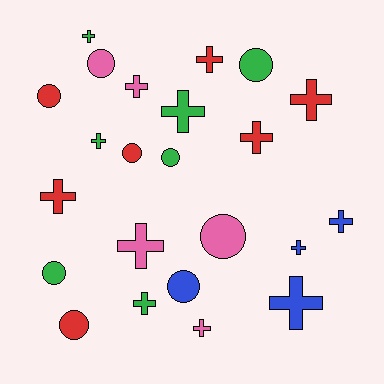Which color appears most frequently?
Red, with 7 objects.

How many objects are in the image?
There are 23 objects.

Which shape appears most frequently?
Cross, with 14 objects.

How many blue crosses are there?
There are 3 blue crosses.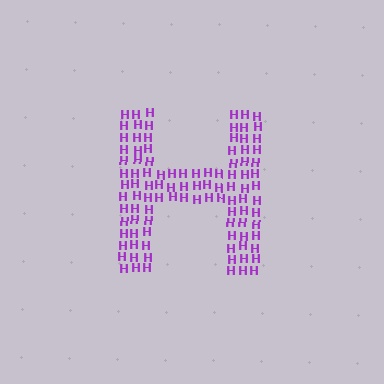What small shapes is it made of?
It is made of small letter H's.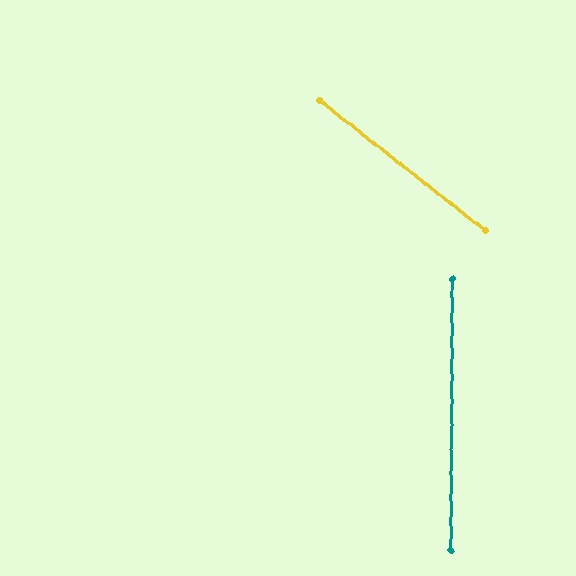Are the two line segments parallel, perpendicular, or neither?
Neither parallel nor perpendicular — they differ by about 52°.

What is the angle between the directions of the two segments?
Approximately 52 degrees.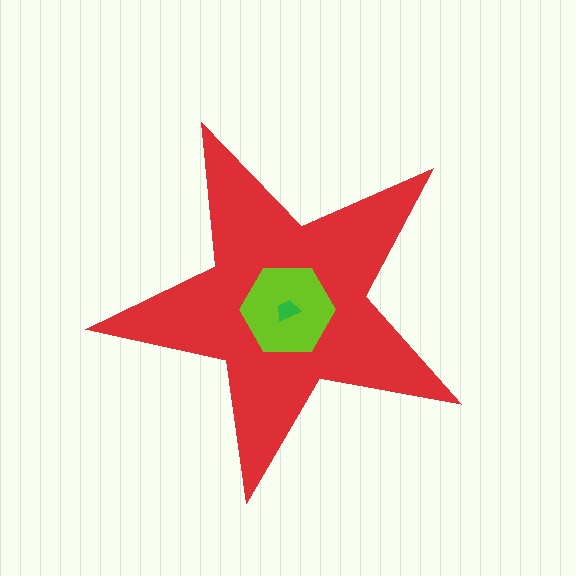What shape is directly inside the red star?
The lime hexagon.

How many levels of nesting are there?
3.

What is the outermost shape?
The red star.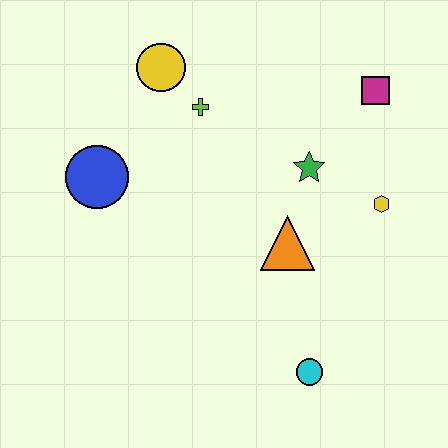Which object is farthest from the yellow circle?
The cyan circle is farthest from the yellow circle.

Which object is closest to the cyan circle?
The orange triangle is closest to the cyan circle.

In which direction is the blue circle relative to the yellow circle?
The blue circle is below the yellow circle.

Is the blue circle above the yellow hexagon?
Yes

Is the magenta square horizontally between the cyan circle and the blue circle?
No